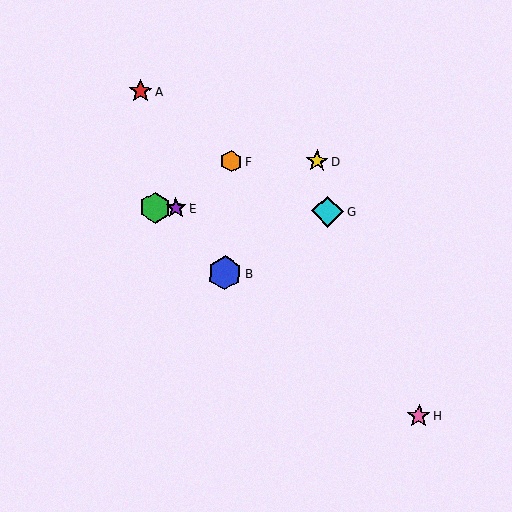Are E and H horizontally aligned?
No, E is at y≈208 and H is at y≈416.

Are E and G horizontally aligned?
Yes, both are at y≈208.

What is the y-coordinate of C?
Object C is at y≈208.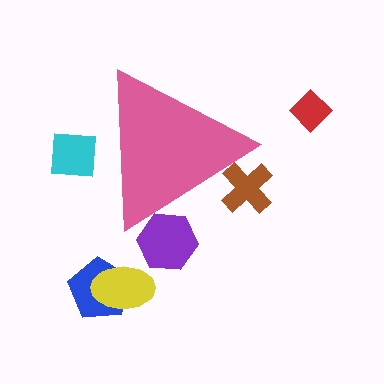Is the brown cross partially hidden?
Yes, the brown cross is partially hidden behind the pink triangle.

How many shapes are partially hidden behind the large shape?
3 shapes are partially hidden.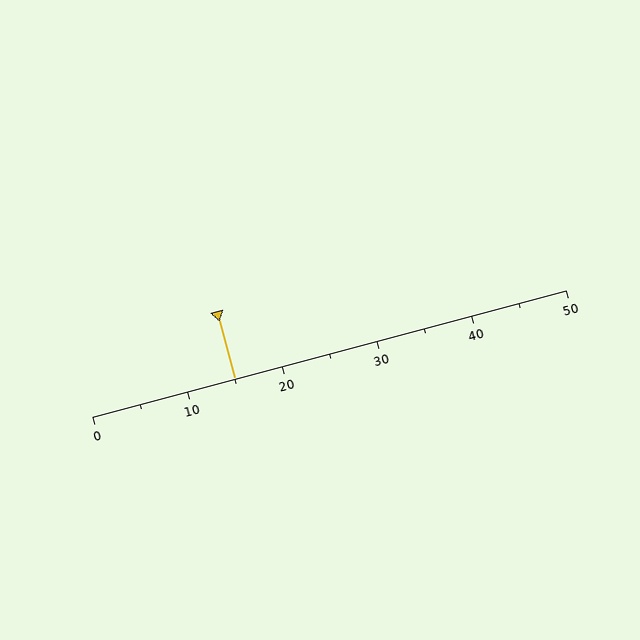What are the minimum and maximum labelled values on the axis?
The axis runs from 0 to 50.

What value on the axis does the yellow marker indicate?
The marker indicates approximately 15.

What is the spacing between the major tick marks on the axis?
The major ticks are spaced 10 apart.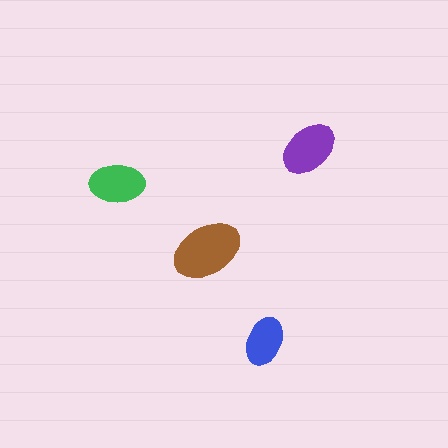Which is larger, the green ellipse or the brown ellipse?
The brown one.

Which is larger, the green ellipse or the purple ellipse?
The purple one.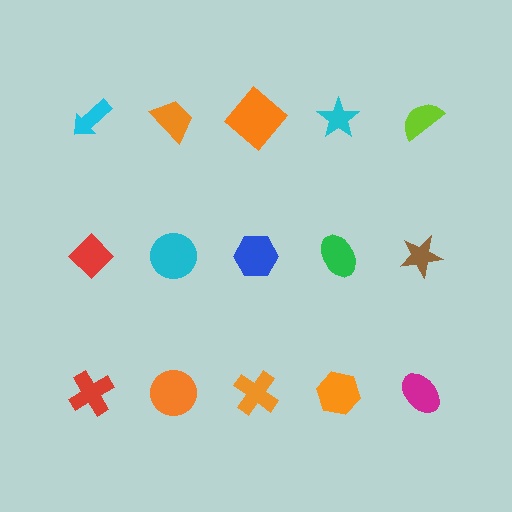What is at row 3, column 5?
A magenta ellipse.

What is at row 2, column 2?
A cyan circle.